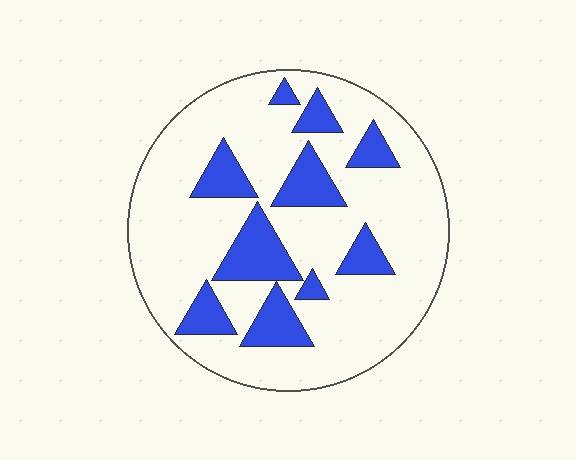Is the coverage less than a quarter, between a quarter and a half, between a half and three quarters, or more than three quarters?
Less than a quarter.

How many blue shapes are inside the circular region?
10.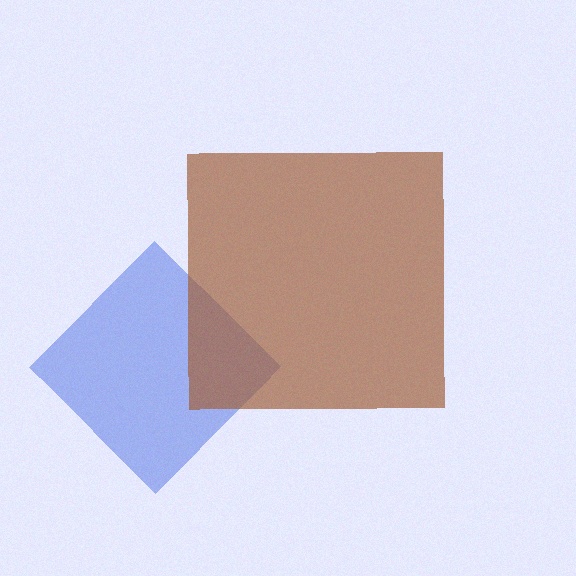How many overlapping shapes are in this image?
There are 2 overlapping shapes in the image.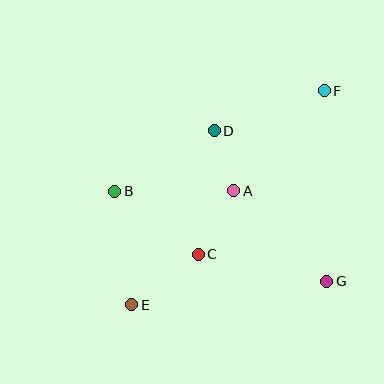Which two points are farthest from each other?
Points E and F are farthest from each other.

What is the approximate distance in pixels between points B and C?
The distance between B and C is approximately 105 pixels.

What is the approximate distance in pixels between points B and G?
The distance between B and G is approximately 230 pixels.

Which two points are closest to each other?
Points A and D are closest to each other.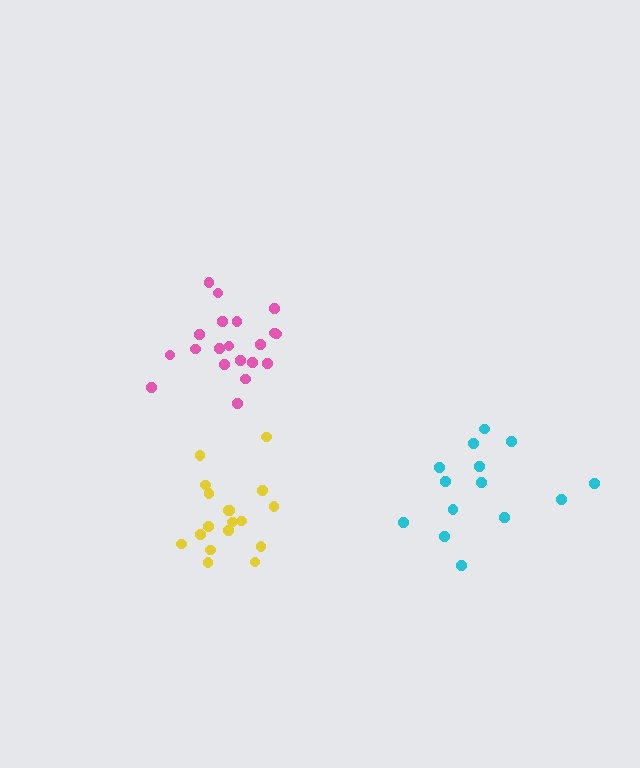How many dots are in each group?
Group 1: 14 dots, Group 2: 20 dots, Group 3: 18 dots (52 total).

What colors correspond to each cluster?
The clusters are colored: cyan, pink, yellow.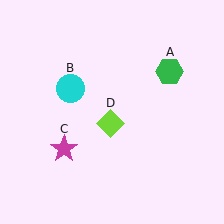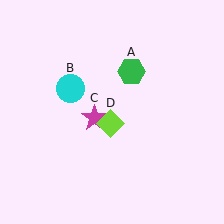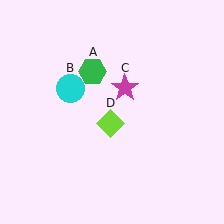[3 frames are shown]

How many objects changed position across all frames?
2 objects changed position: green hexagon (object A), magenta star (object C).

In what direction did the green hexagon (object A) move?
The green hexagon (object A) moved left.